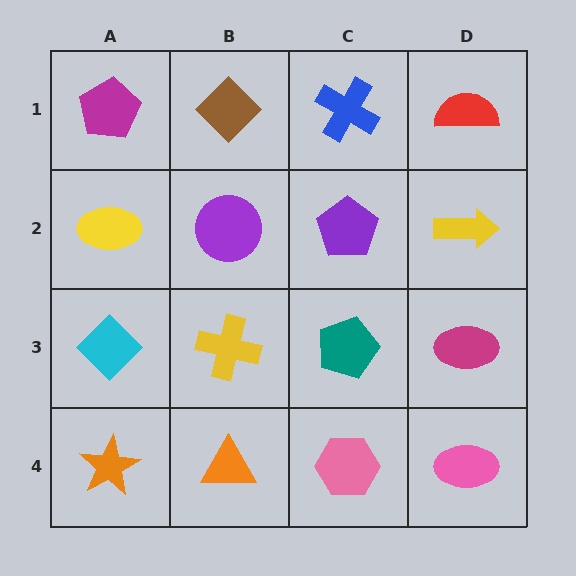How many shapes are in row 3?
4 shapes.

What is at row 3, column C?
A teal pentagon.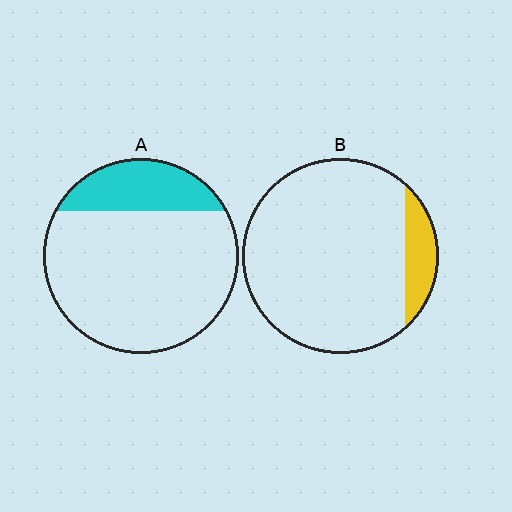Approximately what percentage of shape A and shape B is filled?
A is approximately 20% and B is approximately 10%.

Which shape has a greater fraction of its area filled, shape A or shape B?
Shape A.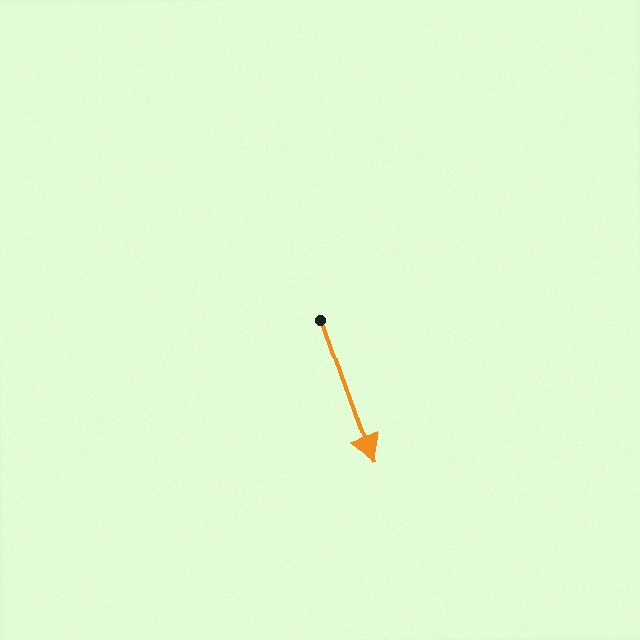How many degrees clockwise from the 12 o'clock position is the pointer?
Approximately 160 degrees.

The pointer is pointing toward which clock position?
Roughly 5 o'clock.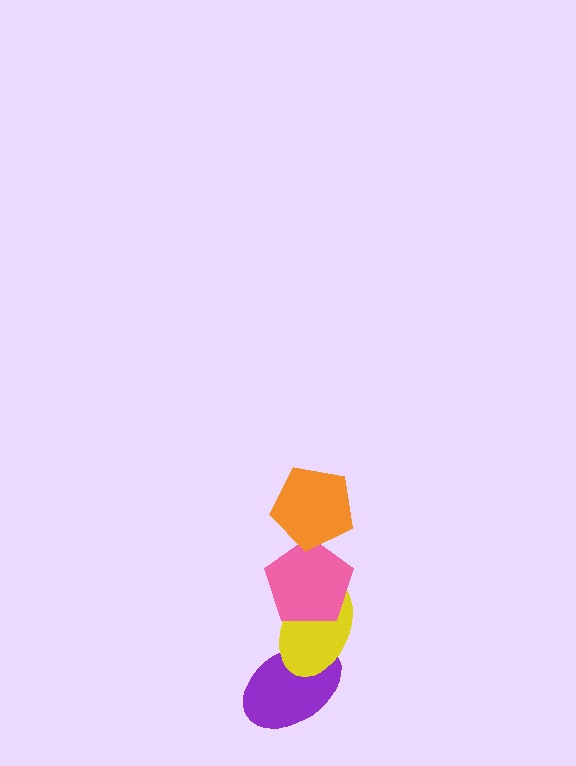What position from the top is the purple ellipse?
The purple ellipse is 4th from the top.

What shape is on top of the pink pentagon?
The orange pentagon is on top of the pink pentagon.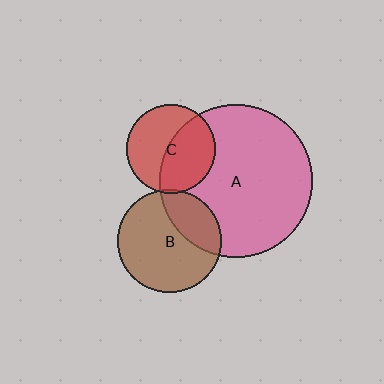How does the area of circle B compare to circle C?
Approximately 1.3 times.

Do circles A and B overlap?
Yes.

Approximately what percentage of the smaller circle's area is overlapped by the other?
Approximately 30%.